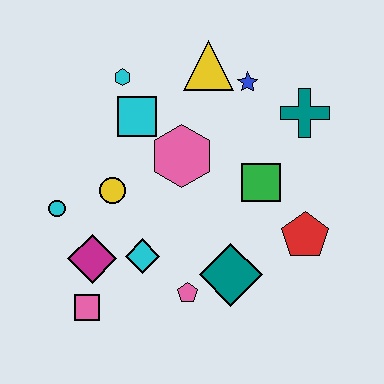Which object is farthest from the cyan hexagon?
The red pentagon is farthest from the cyan hexagon.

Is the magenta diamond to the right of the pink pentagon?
No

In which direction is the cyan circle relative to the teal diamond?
The cyan circle is to the left of the teal diamond.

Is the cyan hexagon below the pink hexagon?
No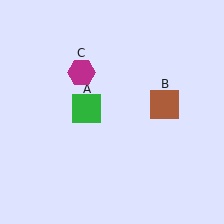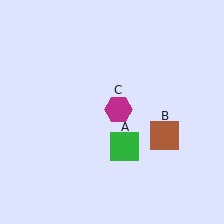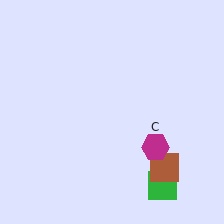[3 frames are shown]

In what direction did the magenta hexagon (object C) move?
The magenta hexagon (object C) moved down and to the right.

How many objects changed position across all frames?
3 objects changed position: green square (object A), brown square (object B), magenta hexagon (object C).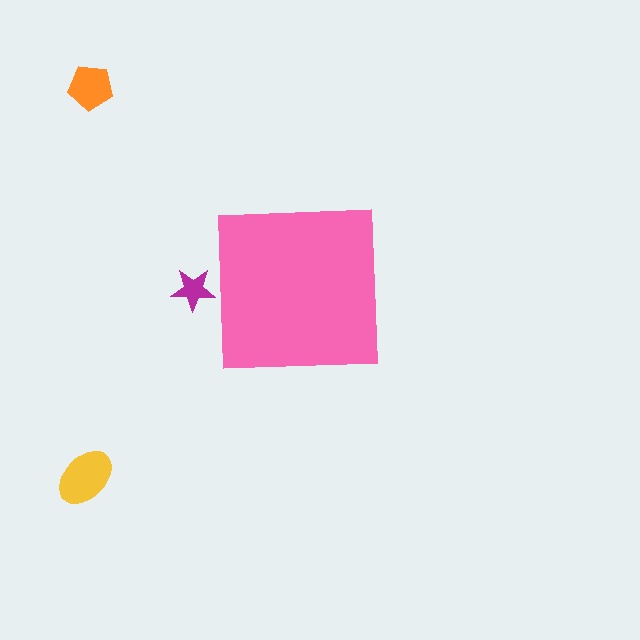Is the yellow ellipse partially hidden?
No, the yellow ellipse is fully visible.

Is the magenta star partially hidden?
Yes, the magenta star is partially hidden behind the pink square.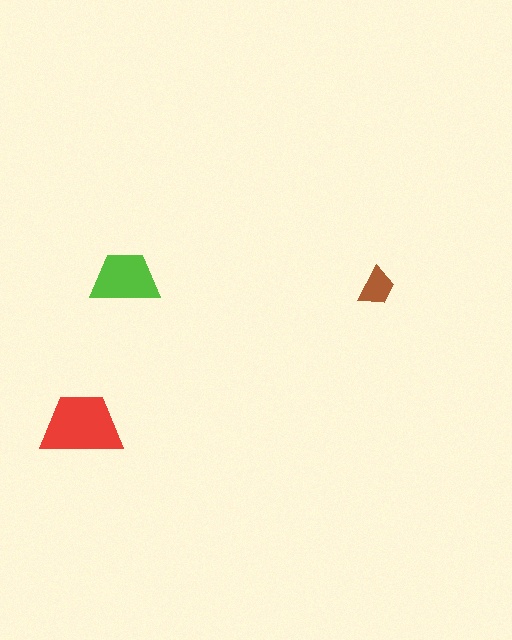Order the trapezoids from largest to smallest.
the red one, the lime one, the brown one.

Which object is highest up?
The lime trapezoid is topmost.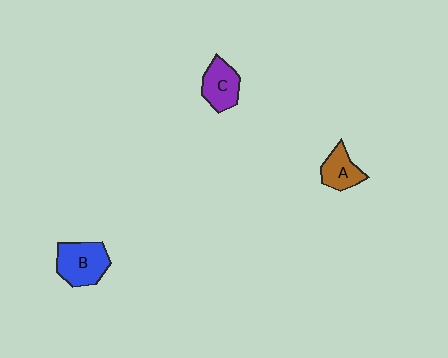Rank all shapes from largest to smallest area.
From largest to smallest: B (blue), C (purple), A (brown).